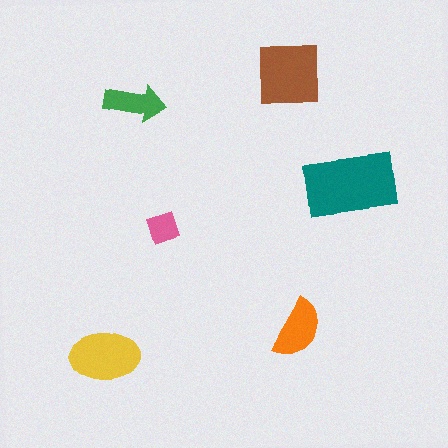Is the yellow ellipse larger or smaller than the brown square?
Smaller.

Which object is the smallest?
The pink diamond.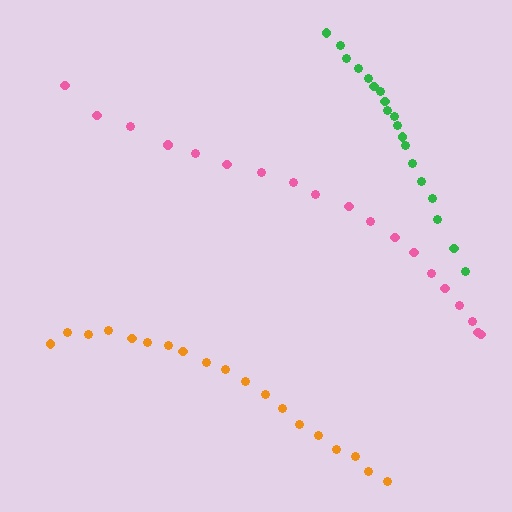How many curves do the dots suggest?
There are 3 distinct paths.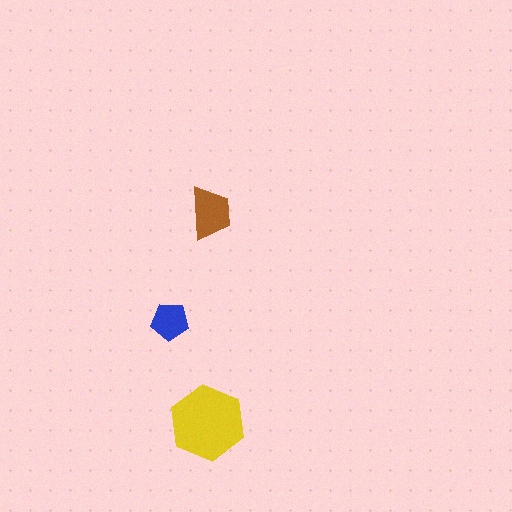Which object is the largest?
The yellow hexagon.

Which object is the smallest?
The blue pentagon.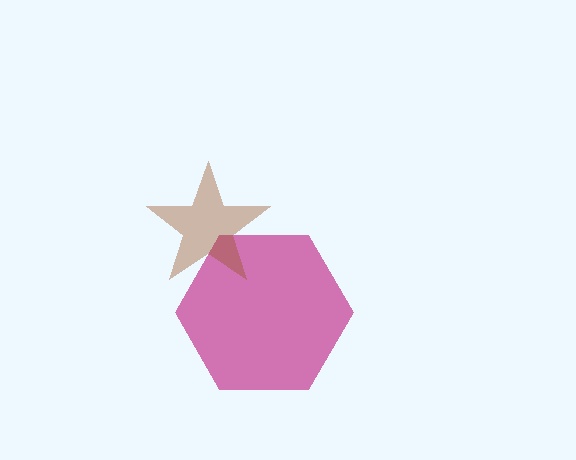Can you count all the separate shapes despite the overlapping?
Yes, there are 2 separate shapes.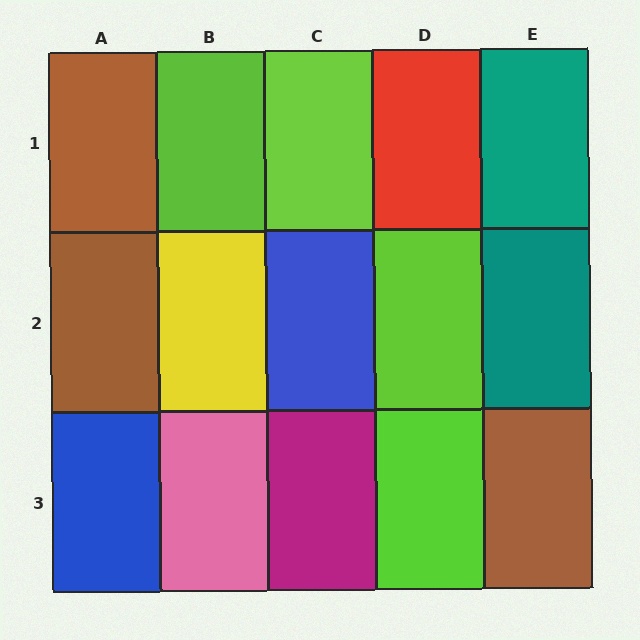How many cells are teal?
2 cells are teal.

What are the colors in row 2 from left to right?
Brown, yellow, blue, lime, teal.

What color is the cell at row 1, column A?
Brown.